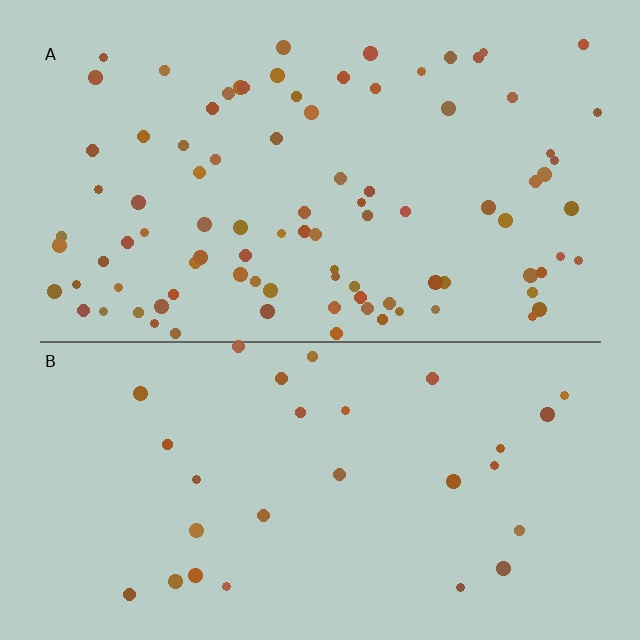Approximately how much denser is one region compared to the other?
Approximately 3.2× — region A over region B.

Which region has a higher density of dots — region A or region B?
A (the top).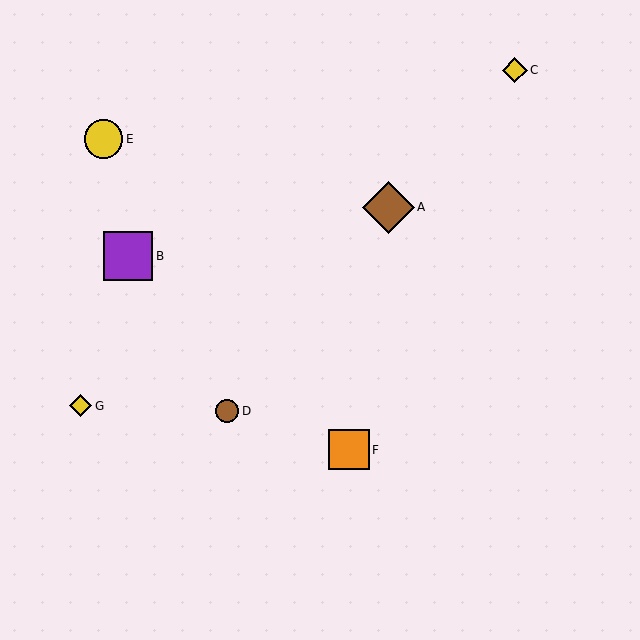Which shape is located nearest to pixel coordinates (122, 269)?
The purple square (labeled B) at (128, 256) is nearest to that location.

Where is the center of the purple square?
The center of the purple square is at (128, 256).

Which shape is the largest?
The brown diamond (labeled A) is the largest.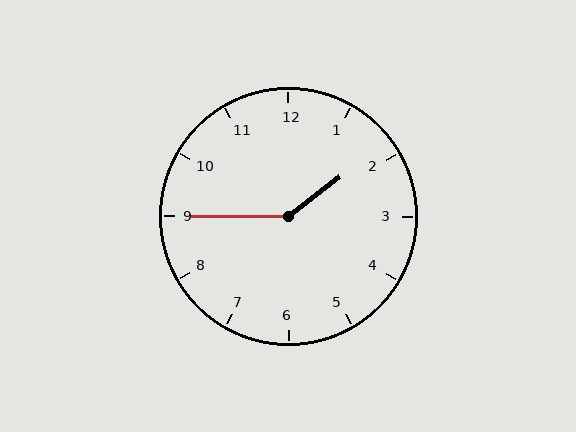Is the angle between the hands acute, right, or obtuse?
It is obtuse.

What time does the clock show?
1:45.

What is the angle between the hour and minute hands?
Approximately 142 degrees.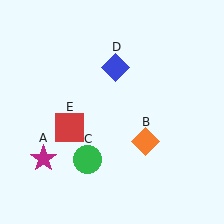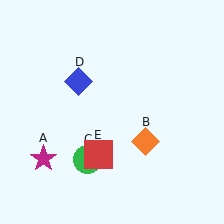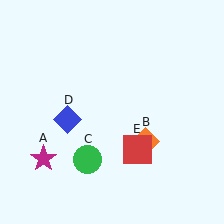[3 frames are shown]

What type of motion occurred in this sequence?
The blue diamond (object D), red square (object E) rotated counterclockwise around the center of the scene.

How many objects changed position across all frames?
2 objects changed position: blue diamond (object D), red square (object E).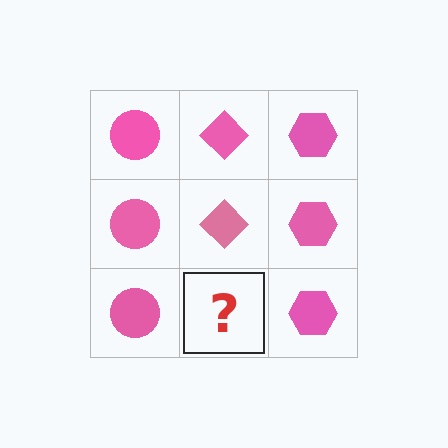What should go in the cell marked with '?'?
The missing cell should contain a pink diamond.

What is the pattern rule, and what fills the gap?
The rule is that each column has a consistent shape. The gap should be filled with a pink diamond.